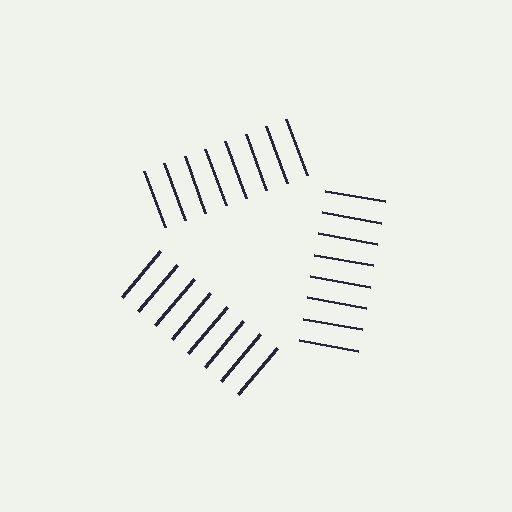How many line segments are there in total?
24 — 8 along each of the 3 edges.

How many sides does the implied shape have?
3 sides — the line-ends trace a triangle.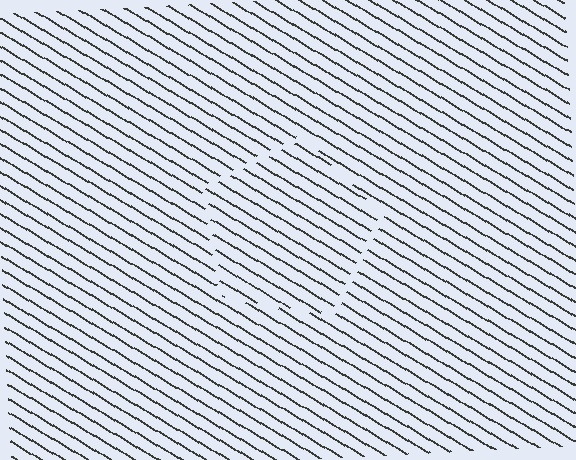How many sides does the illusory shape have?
5 sides — the line-ends trace a pentagon.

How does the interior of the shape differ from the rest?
The interior of the shape contains the same grating, shifted by half a period — the contour is defined by the phase discontinuity where line-ends from the inner and outer gratings abut.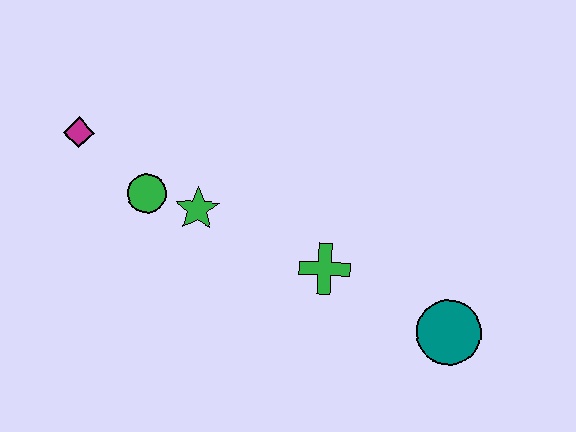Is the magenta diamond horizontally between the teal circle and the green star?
No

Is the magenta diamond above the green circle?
Yes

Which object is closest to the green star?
The green circle is closest to the green star.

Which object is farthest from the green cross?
The magenta diamond is farthest from the green cross.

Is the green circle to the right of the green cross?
No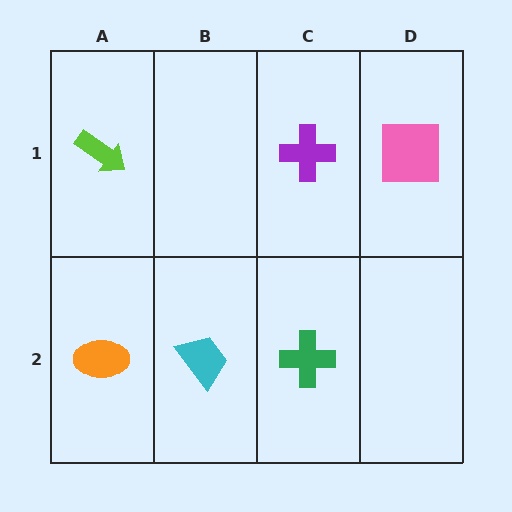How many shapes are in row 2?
3 shapes.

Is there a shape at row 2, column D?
No, that cell is empty.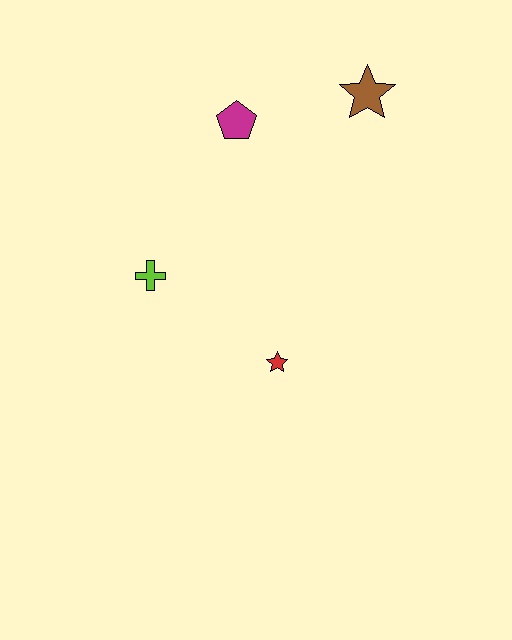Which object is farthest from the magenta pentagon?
The red star is farthest from the magenta pentagon.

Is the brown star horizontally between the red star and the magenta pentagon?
No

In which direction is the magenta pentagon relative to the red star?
The magenta pentagon is above the red star.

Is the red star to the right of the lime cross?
Yes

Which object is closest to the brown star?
The magenta pentagon is closest to the brown star.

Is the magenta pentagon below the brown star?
Yes